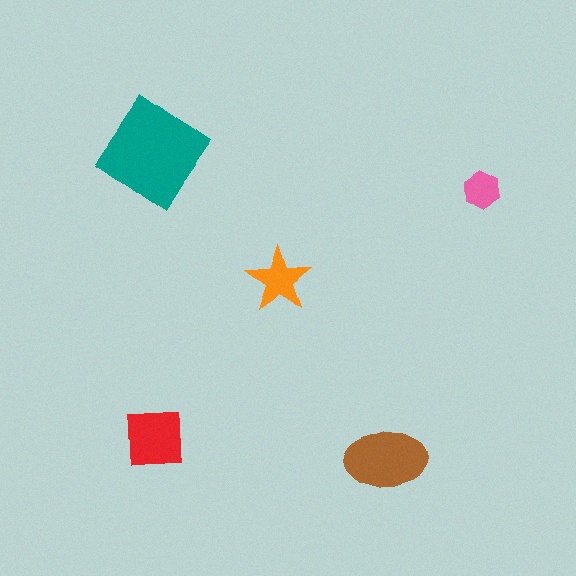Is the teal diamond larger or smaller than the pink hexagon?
Larger.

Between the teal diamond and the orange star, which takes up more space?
The teal diamond.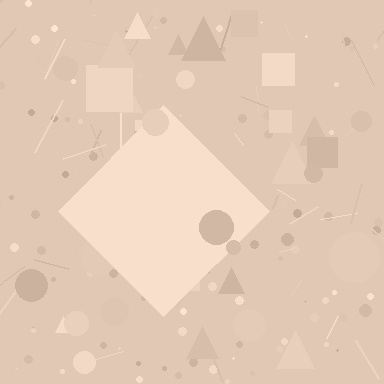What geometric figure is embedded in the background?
A diamond is embedded in the background.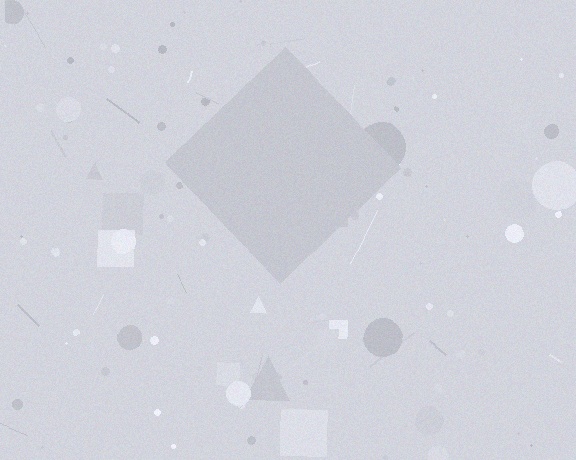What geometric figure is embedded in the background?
A diamond is embedded in the background.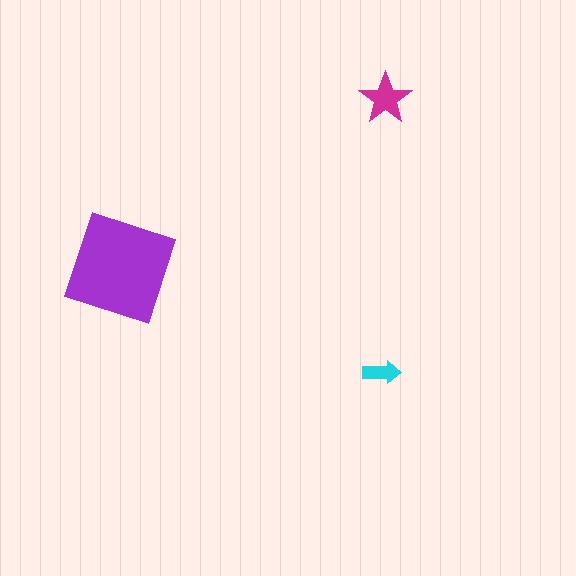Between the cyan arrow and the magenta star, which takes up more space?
The magenta star.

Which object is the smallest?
The cyan arrow.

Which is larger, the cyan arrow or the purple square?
The purple square.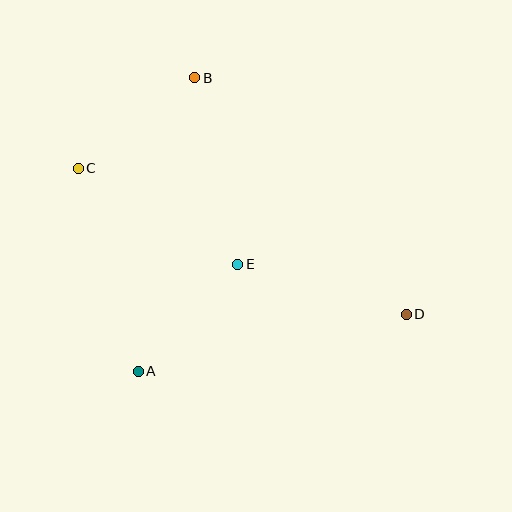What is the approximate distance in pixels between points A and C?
The distance between A and C is approximately 212 pixels.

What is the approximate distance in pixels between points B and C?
The distance between B and C is approximately 148 pixels.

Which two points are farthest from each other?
Points C and D are farthest from each other.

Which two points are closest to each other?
Points A and E are closest to each other.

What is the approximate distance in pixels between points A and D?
The distance between A and D is approximately 274 pixels.